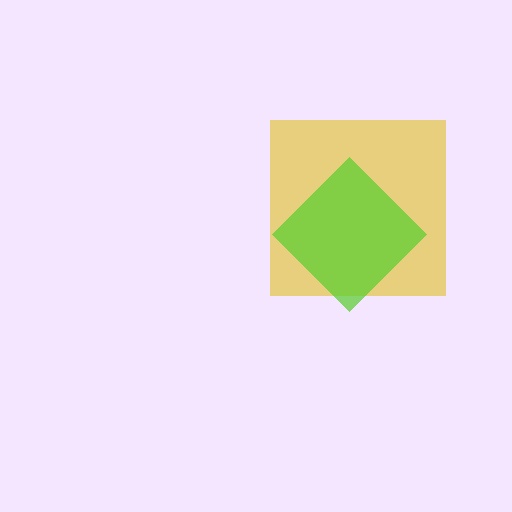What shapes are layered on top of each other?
The layered shapes are: a yellow square, a lime diamond.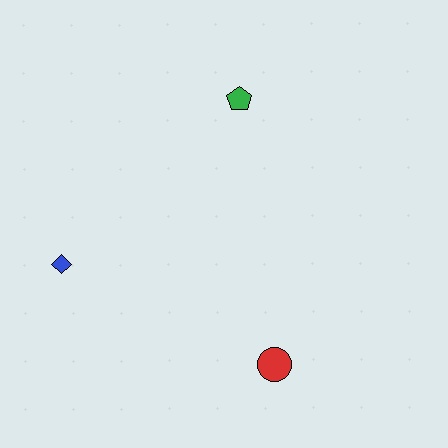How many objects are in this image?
There are 3 objects.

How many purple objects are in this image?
There are no purple objects.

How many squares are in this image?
There are no squares.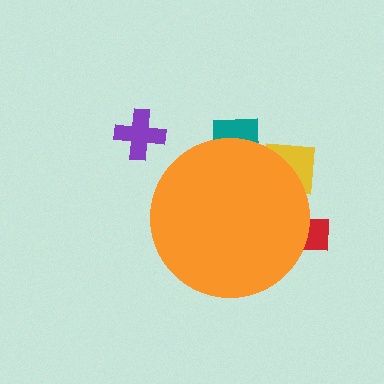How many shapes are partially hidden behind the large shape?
3 shapes are partially hidden.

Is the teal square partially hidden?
Yes, the teal square is partially hidden behind the orange circle.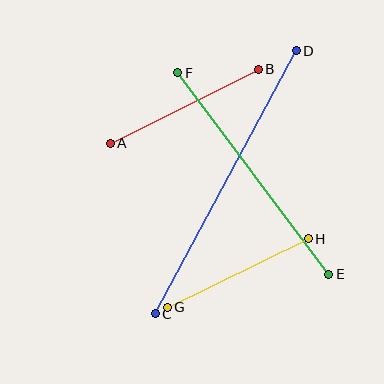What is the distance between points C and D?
The distance is approximately 298 pixels.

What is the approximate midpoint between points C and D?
The midpoint is at approximately (226, 182) pixels.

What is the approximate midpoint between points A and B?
The midpoint is at approximately (184, 106) pixels.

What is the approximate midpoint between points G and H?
The midpoint is at approximately (238, 273) pixels.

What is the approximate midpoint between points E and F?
The midpoint is at approximately (253, 173) pixels.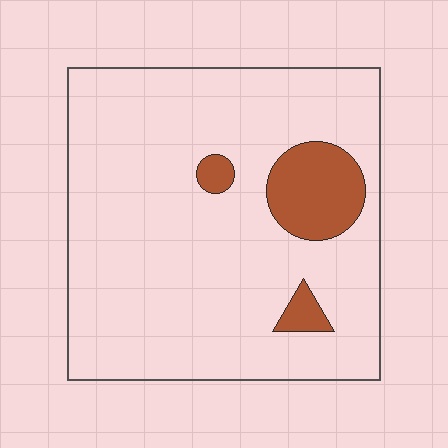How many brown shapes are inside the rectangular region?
3.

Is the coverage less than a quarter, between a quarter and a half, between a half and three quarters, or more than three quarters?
Less than a quarter.